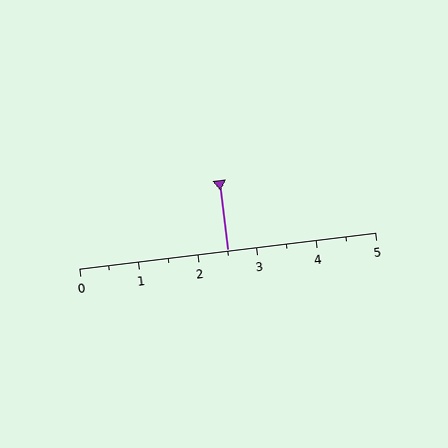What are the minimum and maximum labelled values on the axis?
The axis runs from 0 to 5.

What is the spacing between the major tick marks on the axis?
The major ticks are spaced 1 apart.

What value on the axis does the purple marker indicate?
The marker indicates approximately 2.5.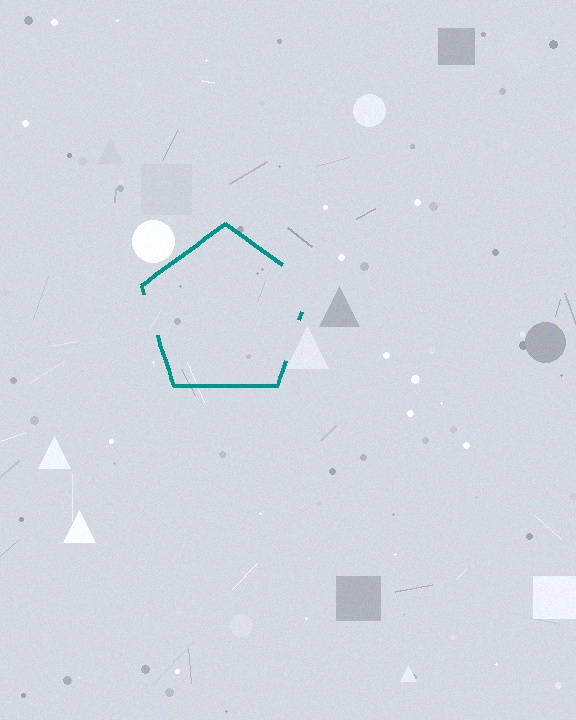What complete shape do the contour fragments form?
The contour fragments form a pentagon.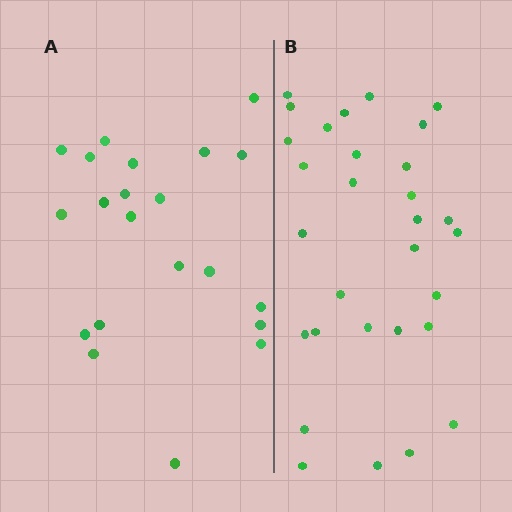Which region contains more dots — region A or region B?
Region B (the right region) has more dots.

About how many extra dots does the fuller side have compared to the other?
Region B has roughly 8 or so more dots than region A.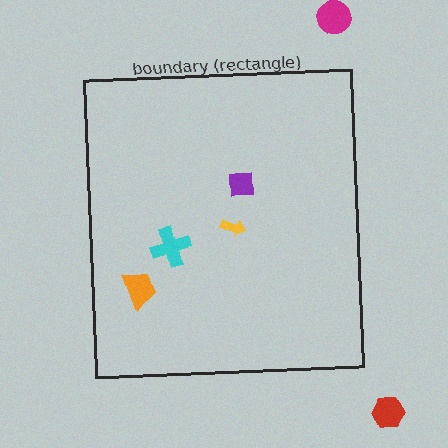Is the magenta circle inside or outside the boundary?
Outside.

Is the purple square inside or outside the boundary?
Inside.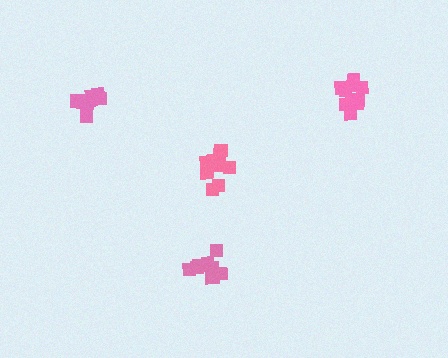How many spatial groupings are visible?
There are 4 spatial groupings.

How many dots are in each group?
Group 1: 12 dots, Group 2: 10 dots, Group 3: 11 dots, Group 4: 10 dots (43 total).